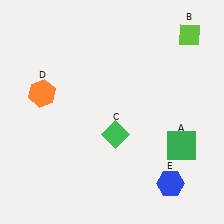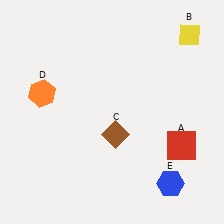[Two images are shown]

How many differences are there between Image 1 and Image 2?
There are 3 differences between the two images.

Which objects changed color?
A changed from green to red. B changed from lime to yellow. C changed from green to brown.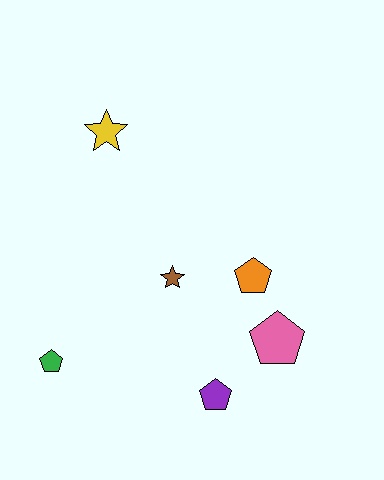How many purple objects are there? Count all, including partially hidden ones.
There is 1 purple object.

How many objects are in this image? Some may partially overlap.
There are 6 objects.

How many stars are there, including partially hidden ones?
There are 2 stars.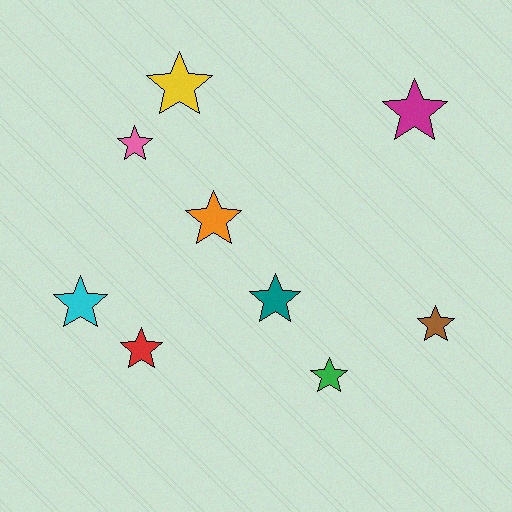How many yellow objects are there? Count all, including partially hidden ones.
There is 1 yellow object.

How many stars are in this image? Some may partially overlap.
There are 9 stars.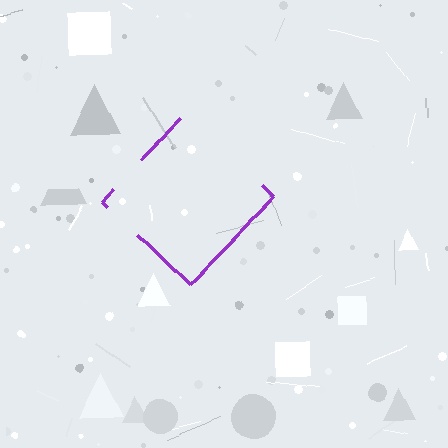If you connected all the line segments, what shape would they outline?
They would outline a diamond.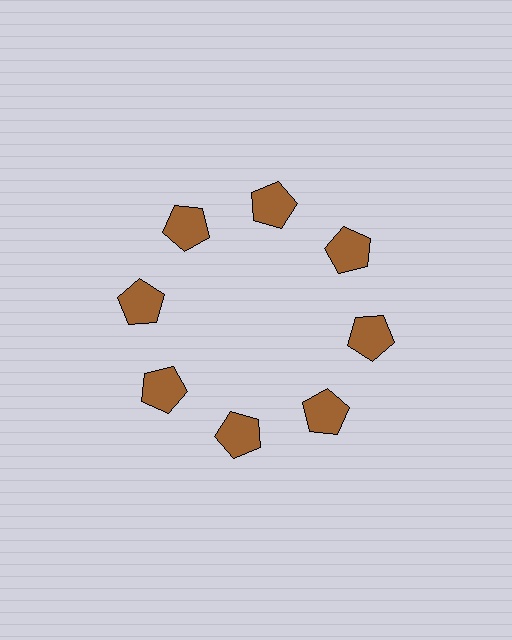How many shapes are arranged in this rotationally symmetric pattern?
There are 8 shapes, arranged in 8 groups of 1.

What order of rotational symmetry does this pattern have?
This pattern has 8-fold rotational symmetry.